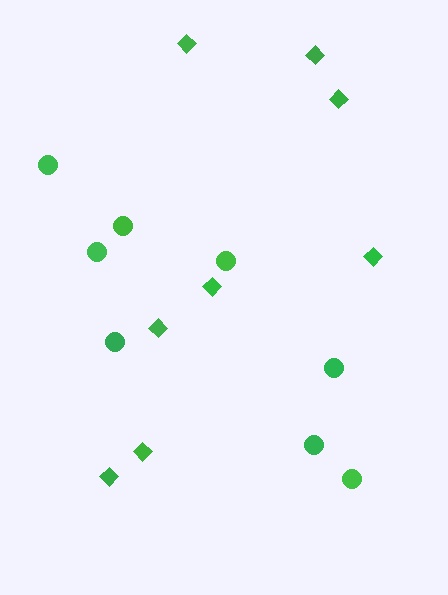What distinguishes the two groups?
There are 2 groups: one group of circles (8) and one group of diamonds (8).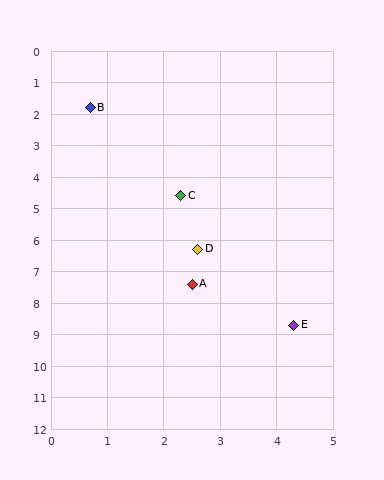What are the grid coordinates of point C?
Point C is at approximately (2.3, 4.6).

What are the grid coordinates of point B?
Point B is at approximately (0.7, 1.8).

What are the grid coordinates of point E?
Point E is at approximately (4.3, 8.7).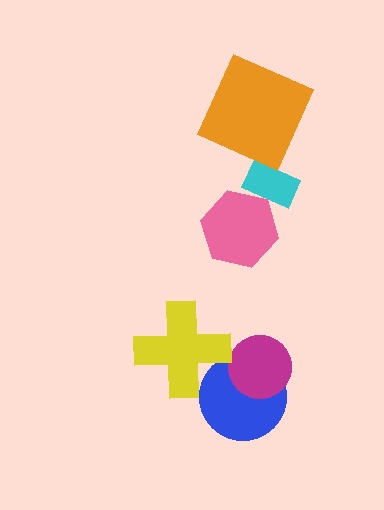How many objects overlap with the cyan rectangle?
1 object overlaps with the cyan rectangle.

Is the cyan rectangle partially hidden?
Yes, it is partially covered by another shape.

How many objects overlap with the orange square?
0 objects overlap with the orange square.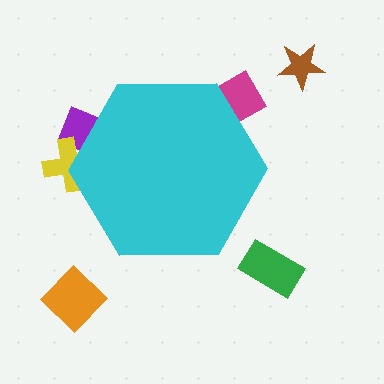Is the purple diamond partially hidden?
Yes, the purple diamond is partially hidden behind the cyan hexagon.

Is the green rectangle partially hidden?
No, the green rectangle is fully visible.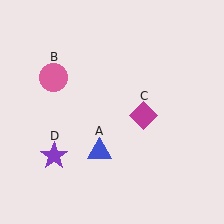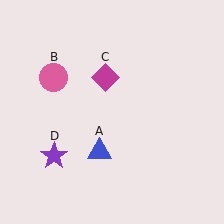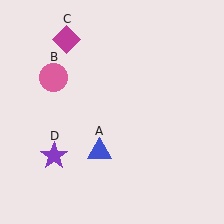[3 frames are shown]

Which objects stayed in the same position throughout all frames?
Blue triangle (object A) and pink circle (object B) and purple star (object D) remained stationary.